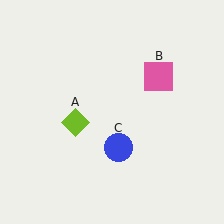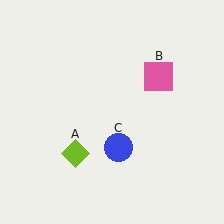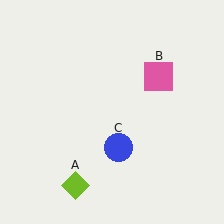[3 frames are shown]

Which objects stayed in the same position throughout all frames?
Pink square (object B) and blue circle (object C) remained stationary.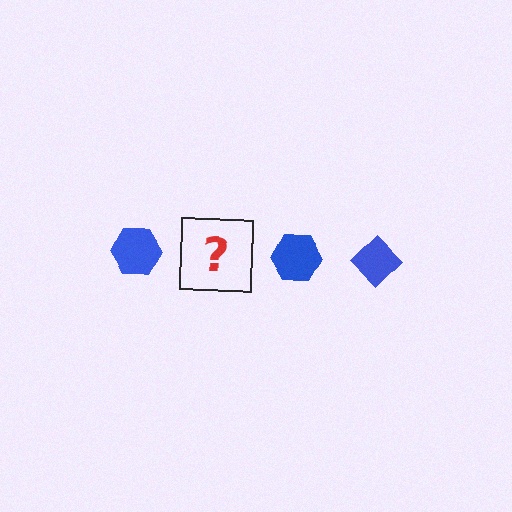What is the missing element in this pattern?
The missing element is a blue diamond.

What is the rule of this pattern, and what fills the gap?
The rule is that the pattern cycles through hexagon, diamond shapes in blue. The gap should be filled with a blue diamond.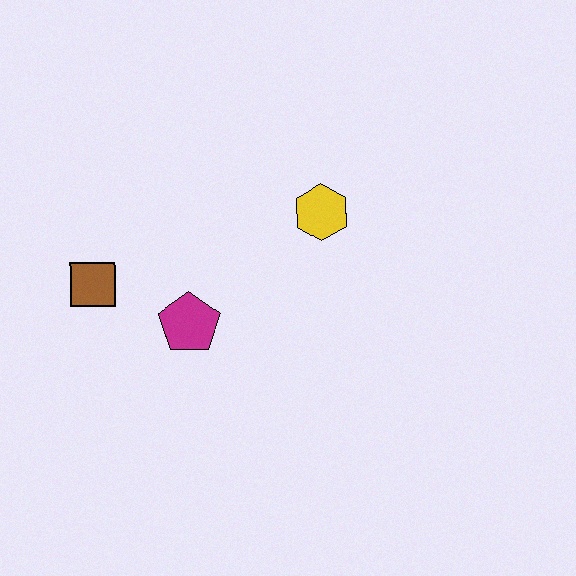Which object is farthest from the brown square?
The yellow hexagon is farthest from the brown square.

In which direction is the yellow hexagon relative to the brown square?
The yellow hexagon is to the right of the brown square.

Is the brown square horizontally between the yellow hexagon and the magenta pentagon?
No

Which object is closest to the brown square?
The magenta pentagon is closest to the brown square.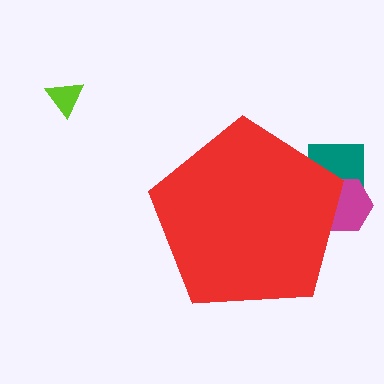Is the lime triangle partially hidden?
No, the lime triangle is fully visible.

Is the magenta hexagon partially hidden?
Yes, the magenta hexagon is partially hidden behind the red pentagon.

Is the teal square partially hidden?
Yes, the teal square is partially hidden behind the red pentagon.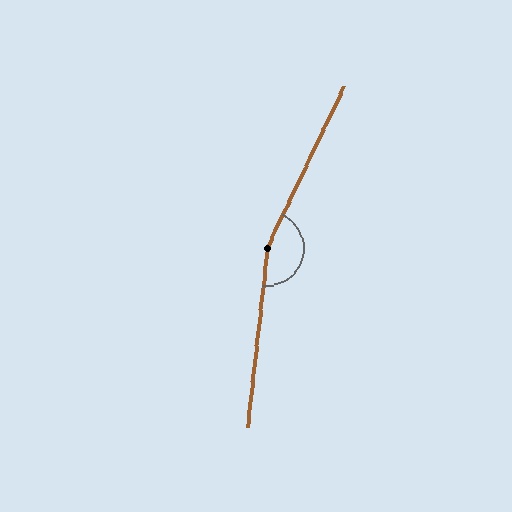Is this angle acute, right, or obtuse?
It is obtuse.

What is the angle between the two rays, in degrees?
Approximately 161 degrees.